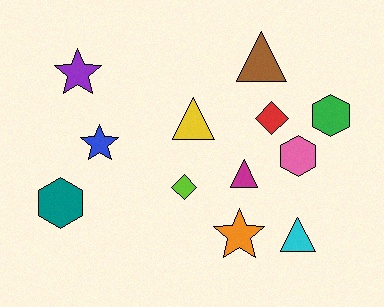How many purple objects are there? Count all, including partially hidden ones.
There is 1 purple object.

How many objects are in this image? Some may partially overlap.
There are 12 objects.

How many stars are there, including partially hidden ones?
There are 3 stars.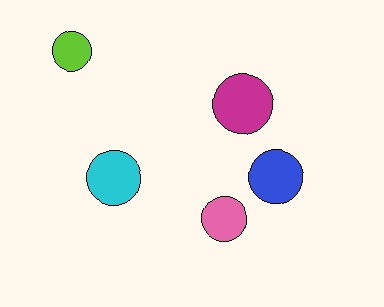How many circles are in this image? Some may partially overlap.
There are 5 circles.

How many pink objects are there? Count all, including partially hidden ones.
There is 1 pink object.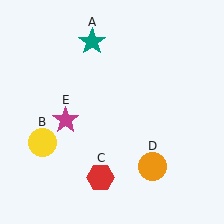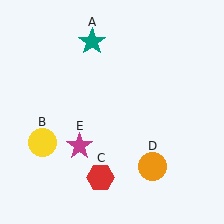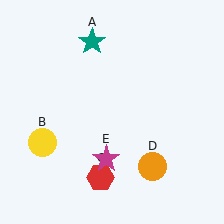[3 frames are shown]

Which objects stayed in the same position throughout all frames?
Teal star (object A) and yellow circle (object B) and red hexagon (object C) and orange circle (object D) remained stationary.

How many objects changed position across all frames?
1 object changed position: magenta star (object E).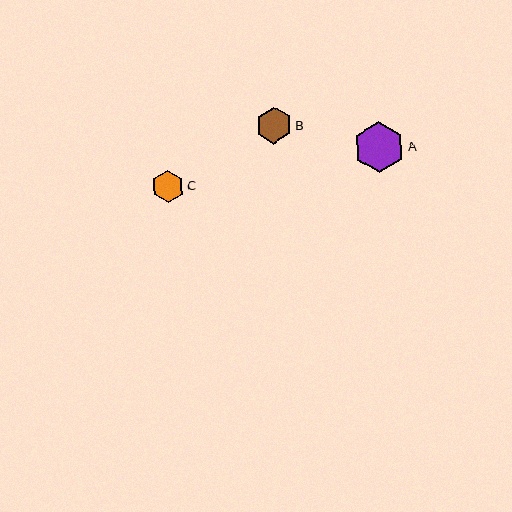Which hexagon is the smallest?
Hexagon C is the smallest with a size of approximately 32 pixels.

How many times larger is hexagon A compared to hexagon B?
Hexagon A is approximately 1.4 times the size of hexagon B.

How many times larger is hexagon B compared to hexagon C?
Hexagon B is approximately 1.1 times the size of hexagon C.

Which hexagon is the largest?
Hexagon A is the largest with a size of approximately 50 pixels.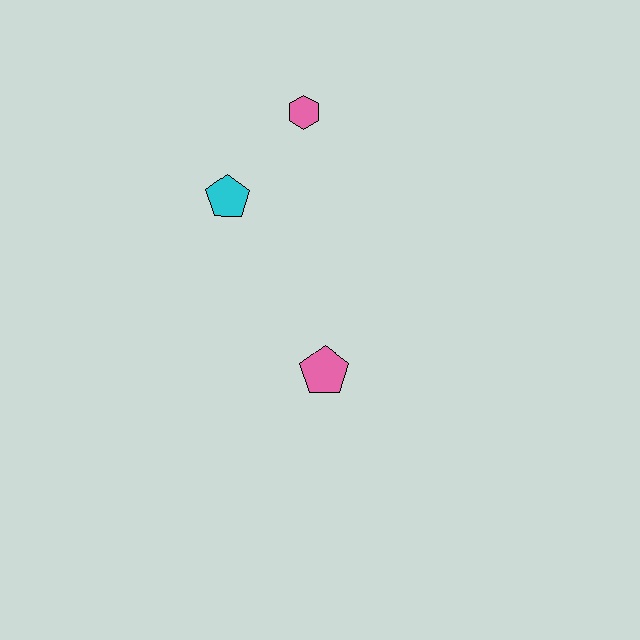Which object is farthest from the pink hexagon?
The pink pentagon is farthest from the pink hexagon.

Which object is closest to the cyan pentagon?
The pink hexagon is closest to the cyan pentagon.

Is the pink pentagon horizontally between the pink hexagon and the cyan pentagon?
No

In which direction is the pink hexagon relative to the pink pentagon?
The pink hexagon is above the pink pentagon.